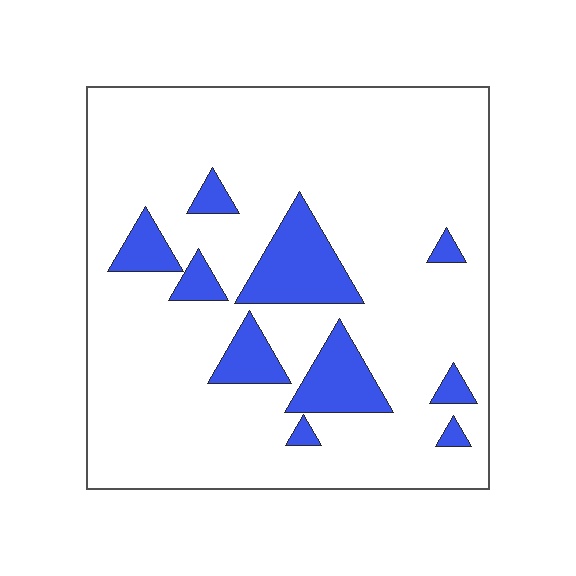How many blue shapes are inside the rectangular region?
10.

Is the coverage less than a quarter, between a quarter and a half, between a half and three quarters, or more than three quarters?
Less than a quarter.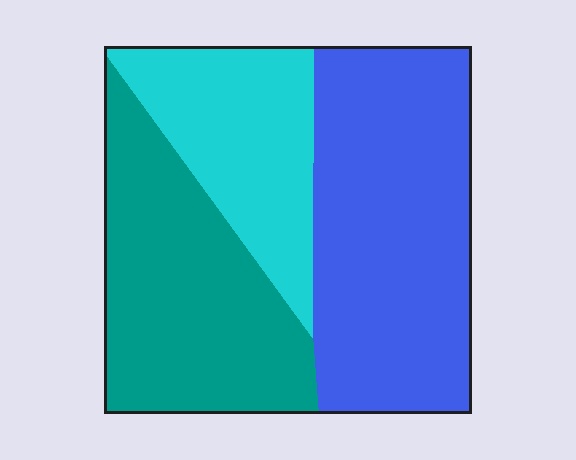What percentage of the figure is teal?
Teal takes up about one third (1/3) of the figure.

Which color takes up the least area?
Cyan, at roughly 25%.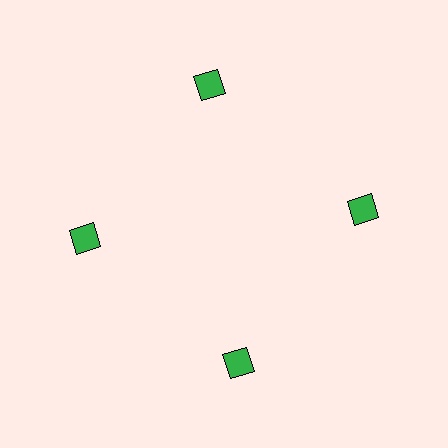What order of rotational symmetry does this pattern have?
This pattern has 4-fold rotational symmetry.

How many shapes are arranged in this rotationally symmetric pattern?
There are 4 shapes, arranged in 4 groups of 1.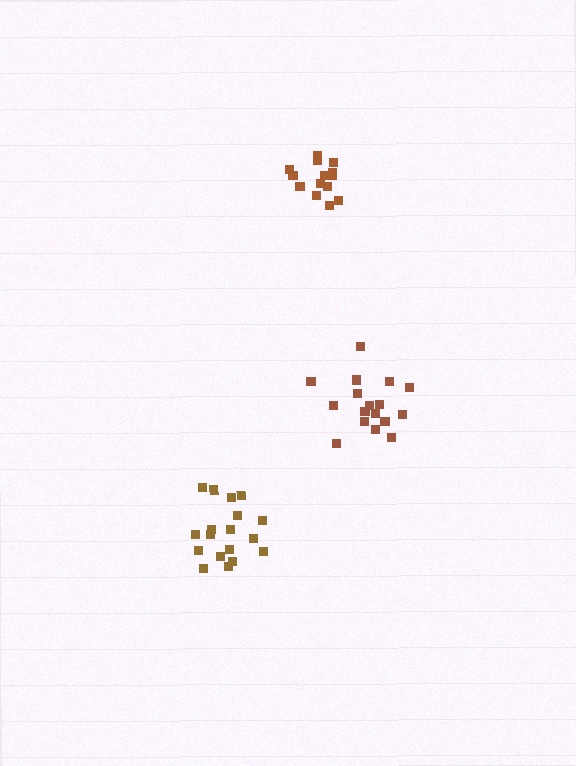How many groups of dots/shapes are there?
There are 3 groups.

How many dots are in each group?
Group 1: 18 dots, Group 2: 15 dots, Group 3: 18 dots (51 total).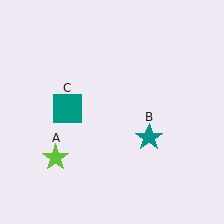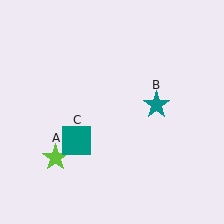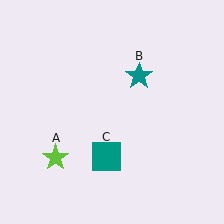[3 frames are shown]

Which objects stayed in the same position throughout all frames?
Lime star (object A) remained stationary.